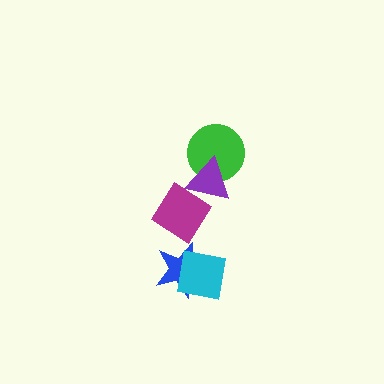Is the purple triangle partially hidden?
Yes, it is partially covered by another shape.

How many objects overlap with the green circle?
1 object overlaps with the green circle.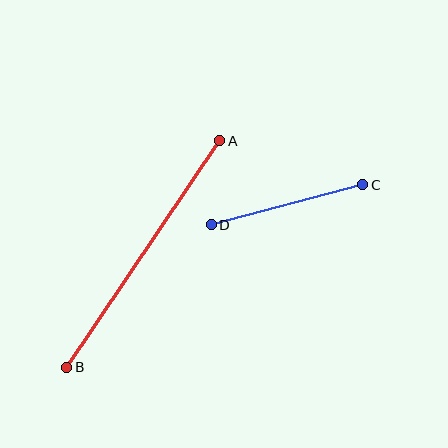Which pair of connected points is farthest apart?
Points A and B are farthest apart.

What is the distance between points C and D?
The distance is approximately 157 pixels.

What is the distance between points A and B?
The distance is approximately 273 pixels.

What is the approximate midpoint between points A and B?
The midpoint is at approximately (143, 254) pixels.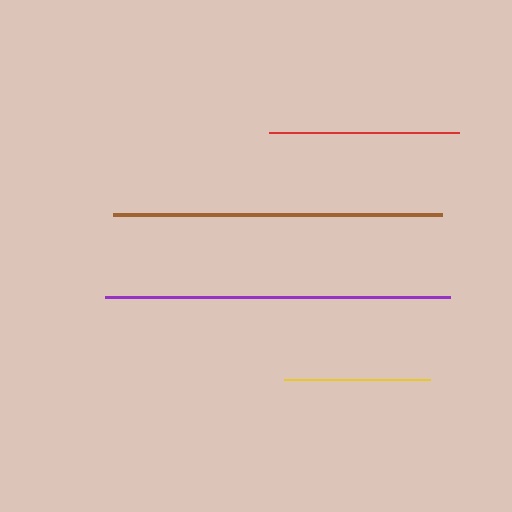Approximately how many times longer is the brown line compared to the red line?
The brown line is approximately 1.7 times the length of the red line.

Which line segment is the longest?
The purple line is the longest at approximately 345 pixels.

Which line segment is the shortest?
The yellow line is the shortest at approximately 147 pixels.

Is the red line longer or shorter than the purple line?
The purple line is longer than the red line.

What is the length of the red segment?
The red segment is approximately 190 pixels long.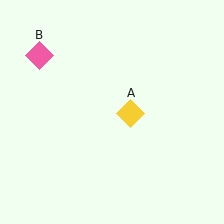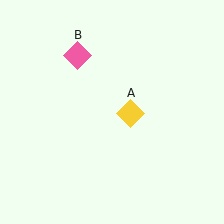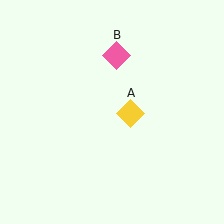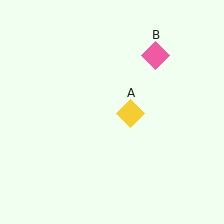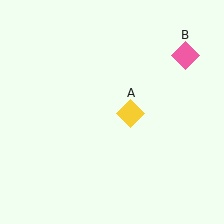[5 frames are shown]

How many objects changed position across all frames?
1 object changed position: pink diamond (object B).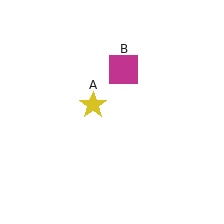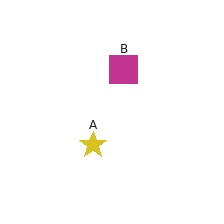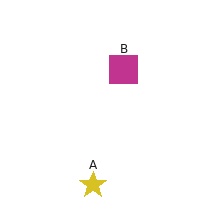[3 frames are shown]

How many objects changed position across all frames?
1 object changed position: yellow star (object A).